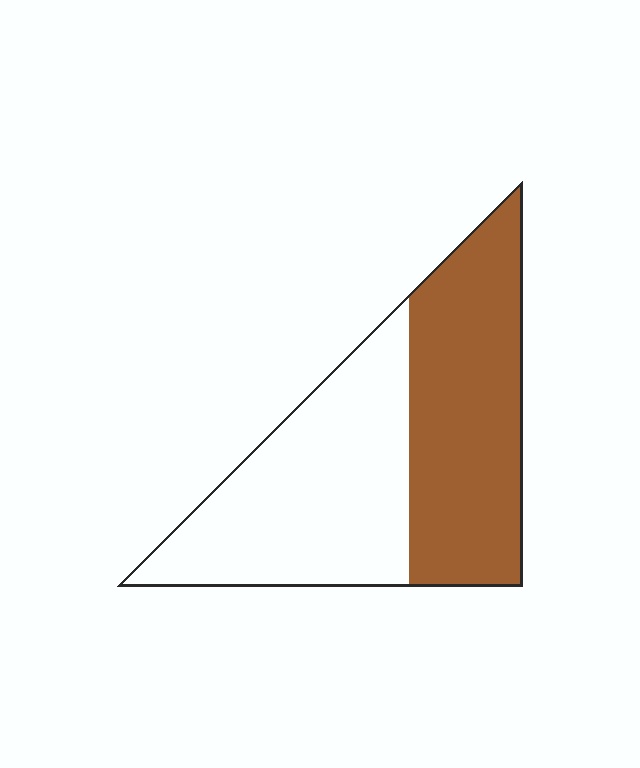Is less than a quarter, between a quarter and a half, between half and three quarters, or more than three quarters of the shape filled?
Between a quarter and a half.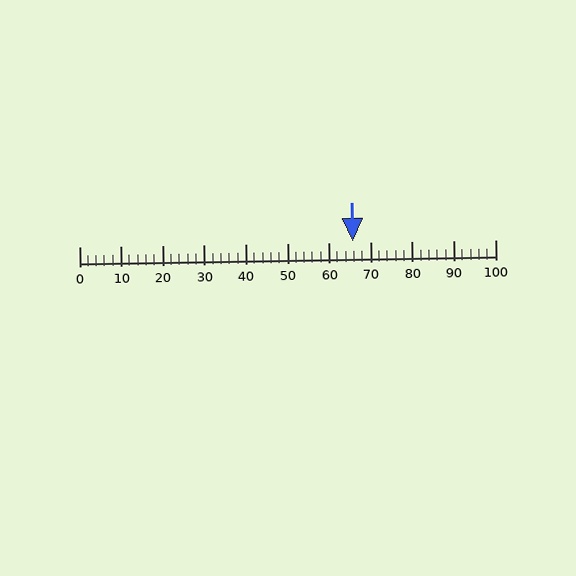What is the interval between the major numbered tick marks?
The major tick marks are spaced 10 units apart.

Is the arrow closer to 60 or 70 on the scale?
The arrow is closer to 70.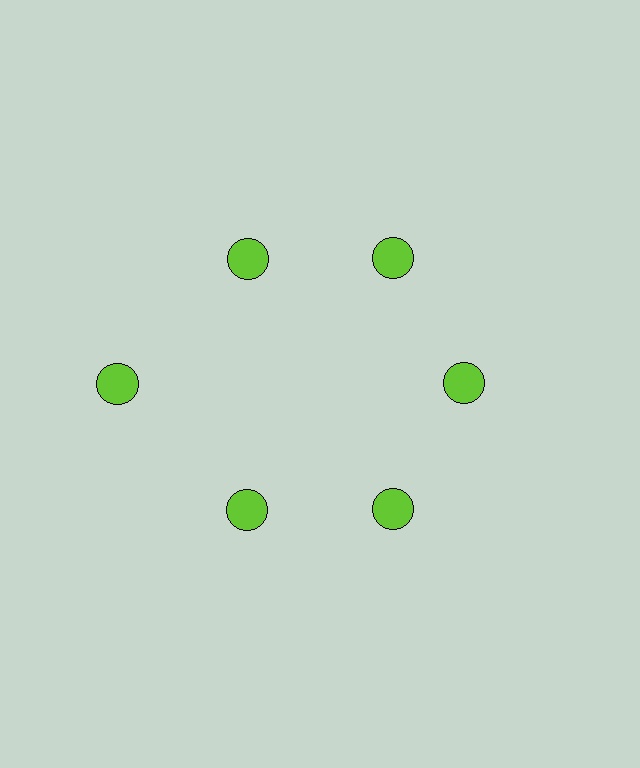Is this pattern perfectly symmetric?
No. The 6 lime circles are arranged in a ring, but one element near the 9 o'clock position is pushed outward from the center, breaking the 6-fold rotational symmetry.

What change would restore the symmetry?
The symmetry would be restored by moving it inward, back onto the ring so that all 6 circles sit at equal angles and equal distance from the center.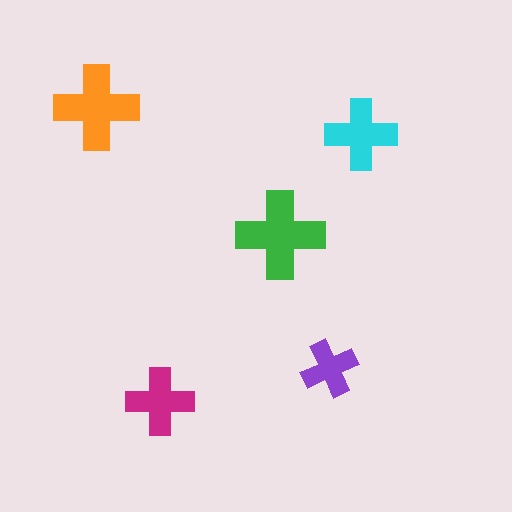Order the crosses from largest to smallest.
the green one, the orange one, the cyan one, the magenta one, the purple one.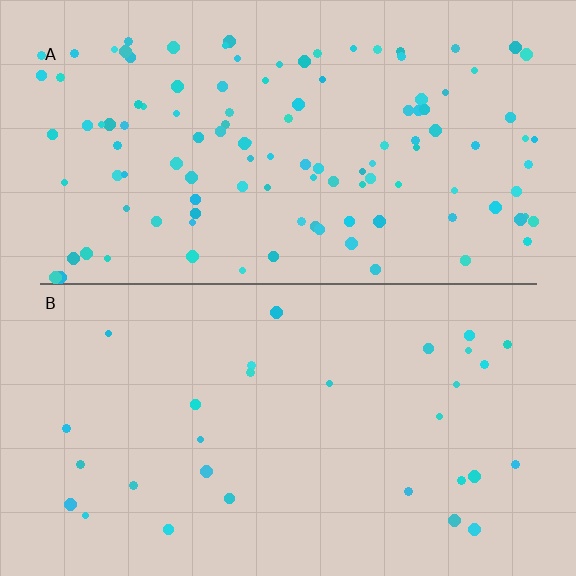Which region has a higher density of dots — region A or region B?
A (the top).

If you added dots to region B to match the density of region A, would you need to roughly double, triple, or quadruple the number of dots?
Approximately quadruple.